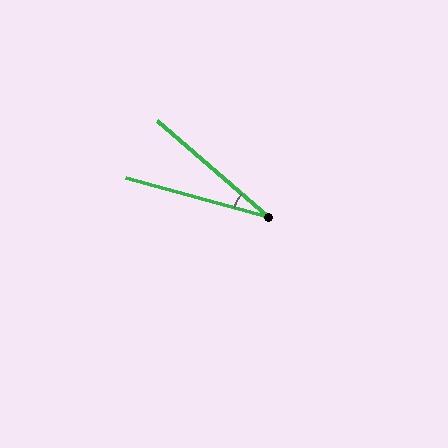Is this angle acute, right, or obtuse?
It is acute.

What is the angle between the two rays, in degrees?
Approximately 25 degrees.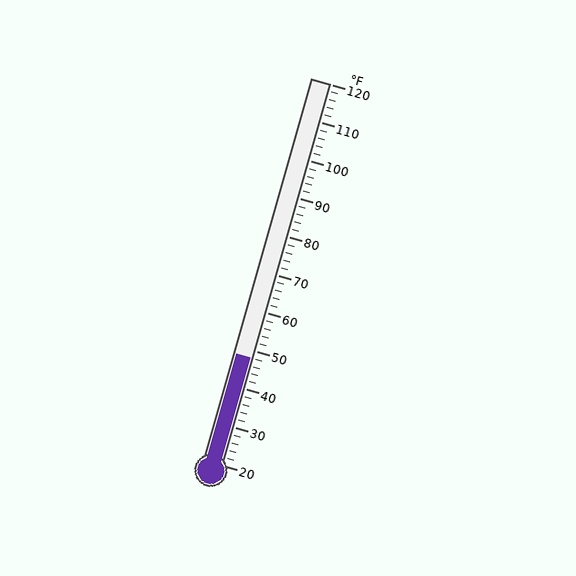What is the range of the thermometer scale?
The thermometer scale ranges from 20°F to 120°F.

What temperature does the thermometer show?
The thermometer shows approximately 48°F.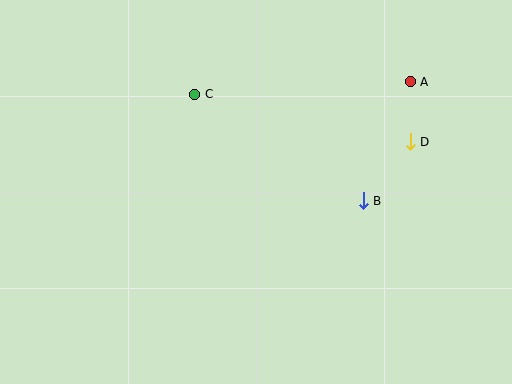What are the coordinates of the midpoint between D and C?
The midpoint between D and C is at (303, 118).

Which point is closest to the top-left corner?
Point C is closest to the top-left corner.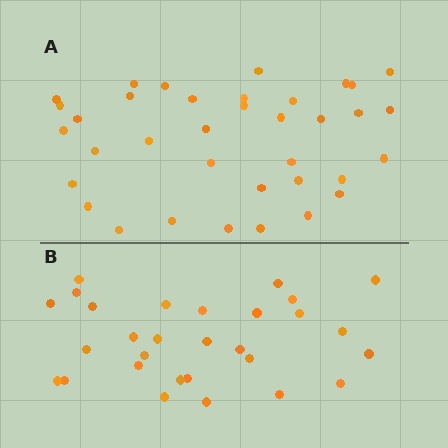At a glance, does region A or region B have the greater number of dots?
Region A (the top region) has more dots.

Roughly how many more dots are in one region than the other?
Region A has roughly 8 or so more dots than region B.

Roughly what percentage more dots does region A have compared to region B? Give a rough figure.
About 25% more.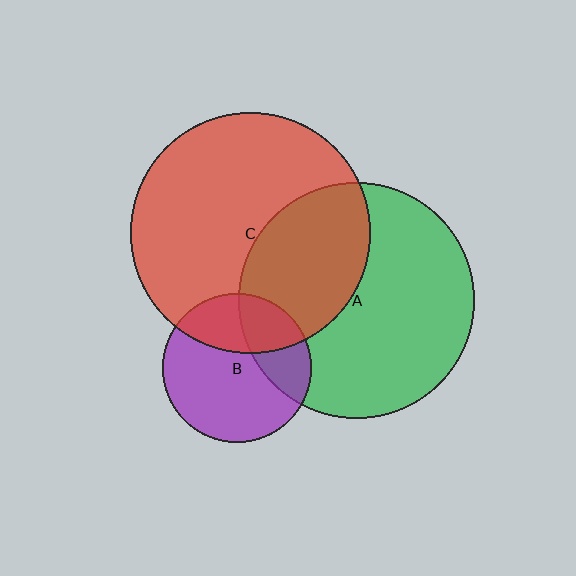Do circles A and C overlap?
Yes.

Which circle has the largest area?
Circle C (red).